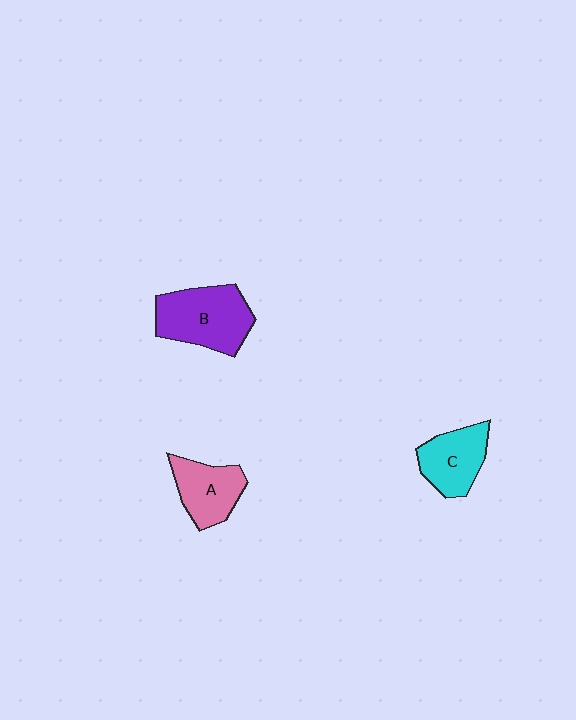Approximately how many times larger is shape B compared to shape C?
Approximately 1.4 times.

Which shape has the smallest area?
Shape A (pink).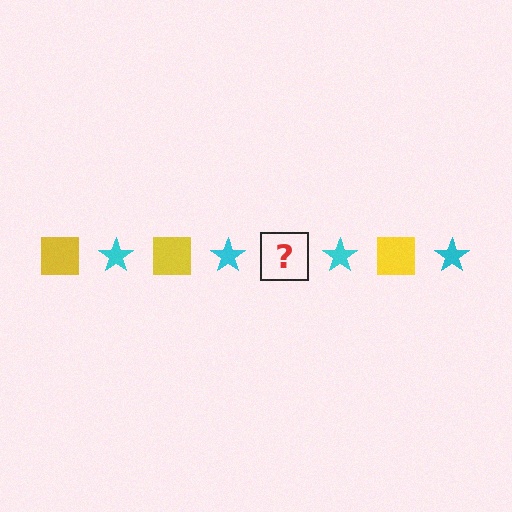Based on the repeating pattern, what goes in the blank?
The blank should be a yellow square.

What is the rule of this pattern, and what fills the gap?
The rule is that the pattern alternates between yellow square and cyan star. The gap should be filled with a yellow square.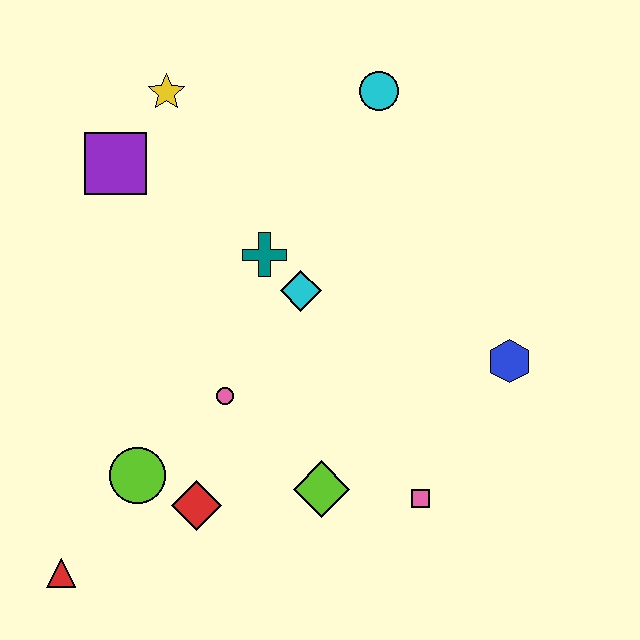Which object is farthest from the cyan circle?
The red triangle is farthest from the cyan circle.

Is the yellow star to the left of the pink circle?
Yes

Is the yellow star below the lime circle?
No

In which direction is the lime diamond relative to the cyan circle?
The lime diamond is below the cyan circle.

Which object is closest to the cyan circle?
The teal cross is closest to the cyan circle.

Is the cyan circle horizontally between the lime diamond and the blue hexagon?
Yes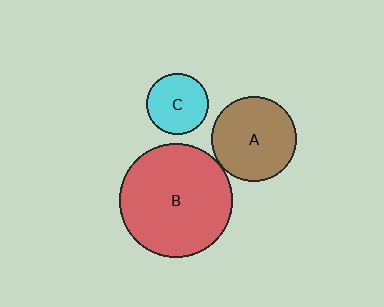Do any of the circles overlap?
No, none of the circles overlap.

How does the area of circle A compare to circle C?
Approximately 1.9 times.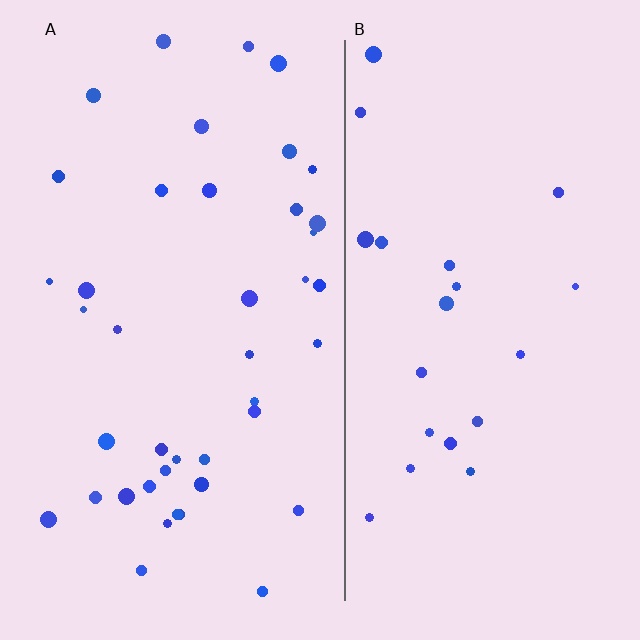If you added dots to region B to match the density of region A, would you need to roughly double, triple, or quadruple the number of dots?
Approximately double.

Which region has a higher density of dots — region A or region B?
A (the left).